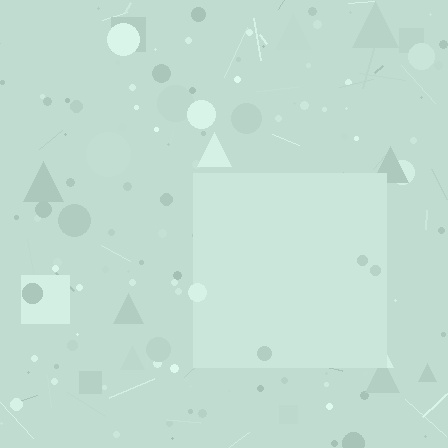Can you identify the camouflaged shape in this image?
The camouflaged shape is a square.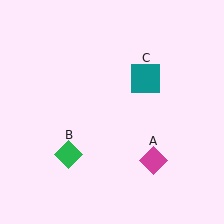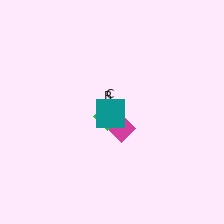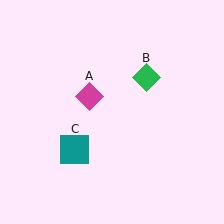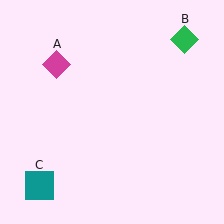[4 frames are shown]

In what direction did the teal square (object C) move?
The teal square (object C) moved down and to the left.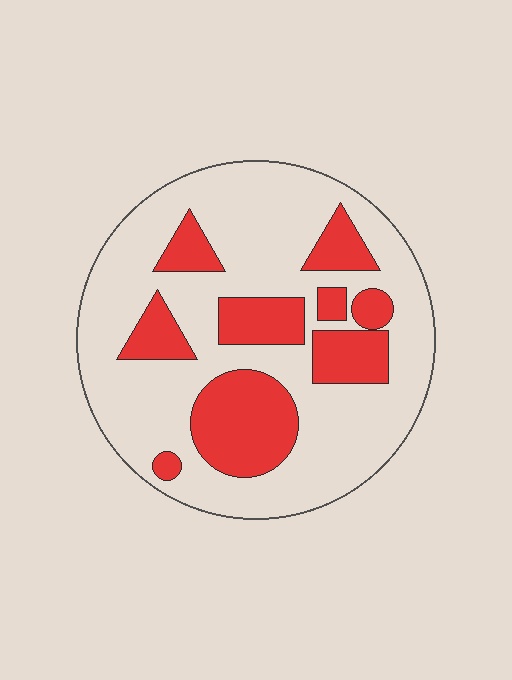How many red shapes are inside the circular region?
9.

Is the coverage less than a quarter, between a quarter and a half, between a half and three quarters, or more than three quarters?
Between a quarter and a half.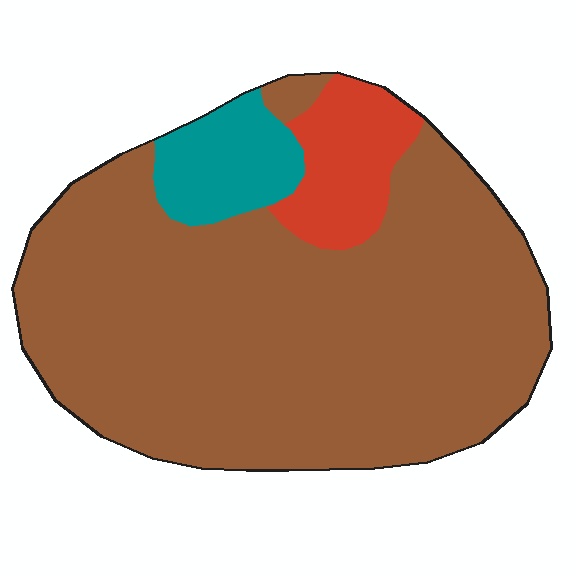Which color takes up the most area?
Brown, at roughly 80%.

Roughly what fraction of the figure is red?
Red covers roughly 10% of the figure.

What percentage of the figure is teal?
Teal covers 9% of the figure.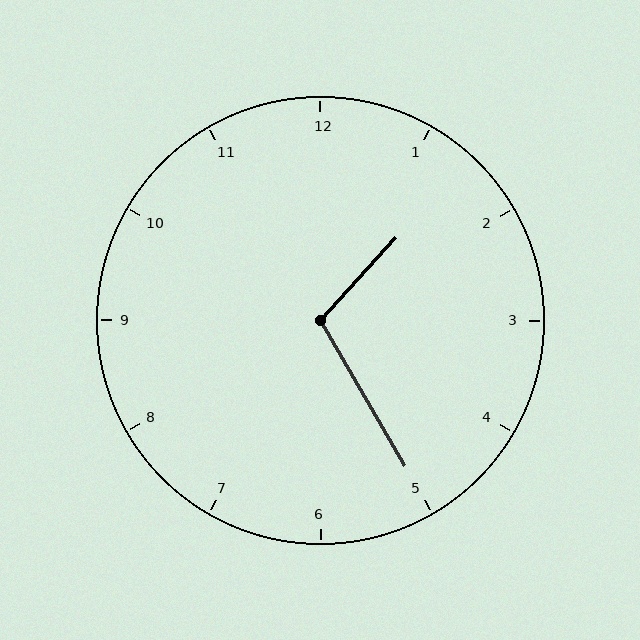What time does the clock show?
1:25.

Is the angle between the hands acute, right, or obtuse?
It is obtuse.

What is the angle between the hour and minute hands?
Approximately 108 degrees.